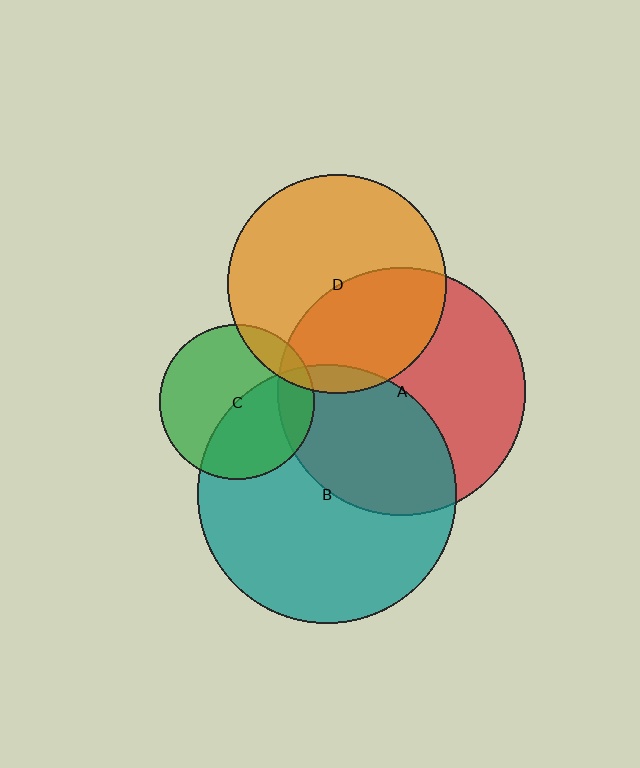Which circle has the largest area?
Circle B (teal).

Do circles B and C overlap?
Yes.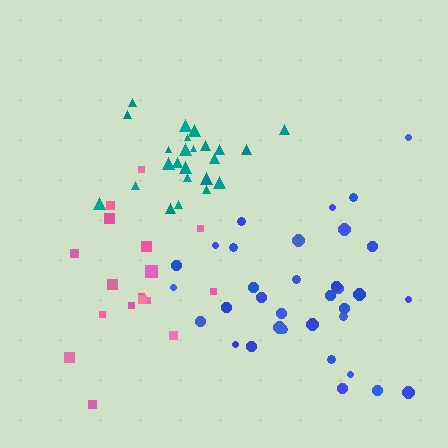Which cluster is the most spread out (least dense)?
Pink.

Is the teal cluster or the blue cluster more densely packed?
Teal.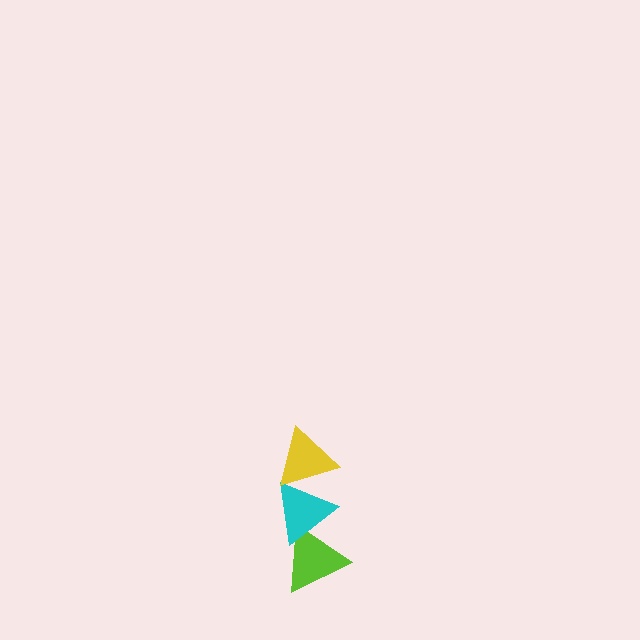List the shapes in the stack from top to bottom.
From top to bottom: the yellow triangle, the cyan triangle, the lime triangle.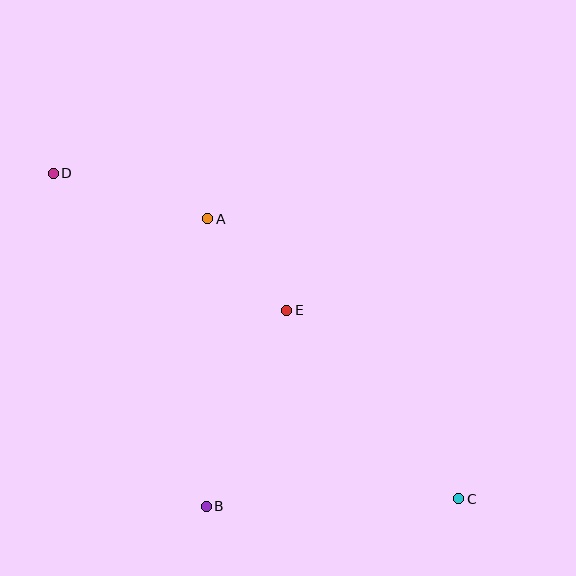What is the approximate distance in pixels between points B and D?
The distance between B and D is approximately 367 pixels.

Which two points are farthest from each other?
Points C and D are farthest from each other.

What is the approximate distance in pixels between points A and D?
The distance between A and D is approximately 161 pixels.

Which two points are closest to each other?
Points A and E are closest to each other.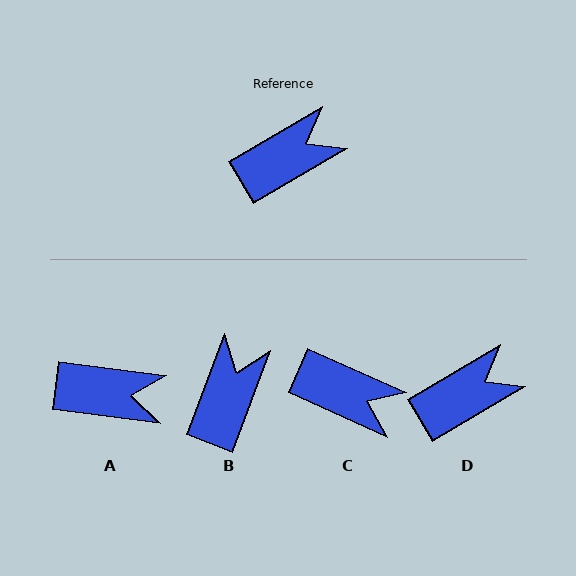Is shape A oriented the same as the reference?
No, it is off by about 38 degrees.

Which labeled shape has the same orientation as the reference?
D.